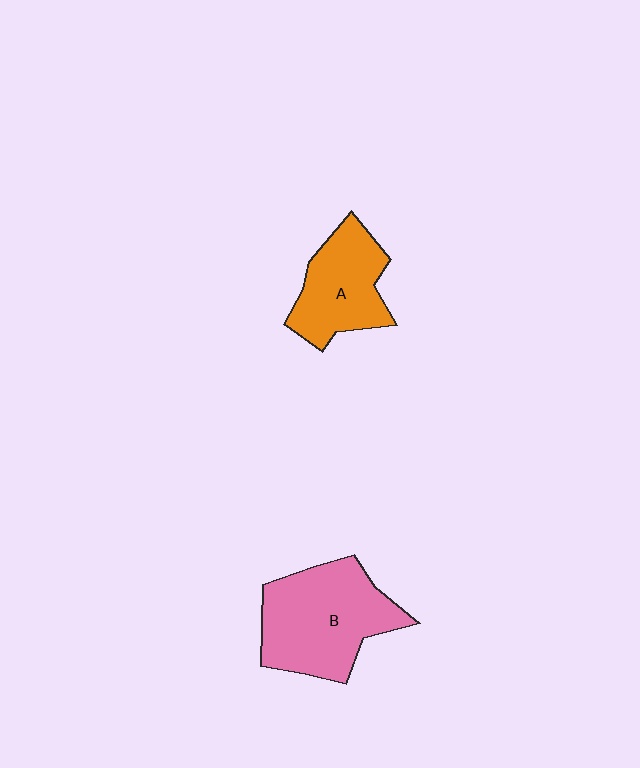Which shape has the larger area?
Shape B (pink).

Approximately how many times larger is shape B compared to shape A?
Approximately 1.4 times.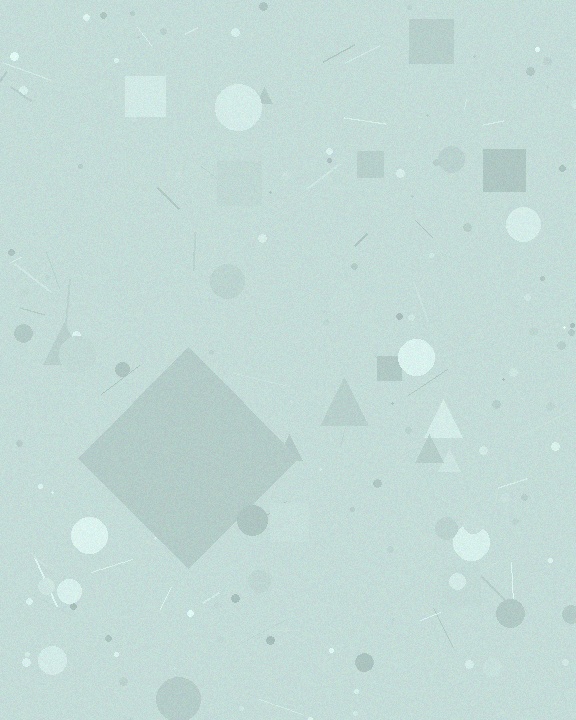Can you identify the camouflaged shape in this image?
The camouflaged shape is a diamond.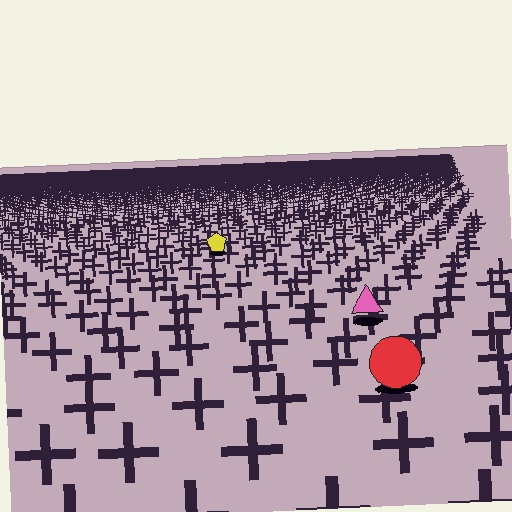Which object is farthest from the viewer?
The yellow pentagon is farthest from the viewer. It appears smaller and the ground texture around it is denser.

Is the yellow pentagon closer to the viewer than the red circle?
No. The red circle is closer — you can tell from the texture gradient: the ground texture is coarser near it.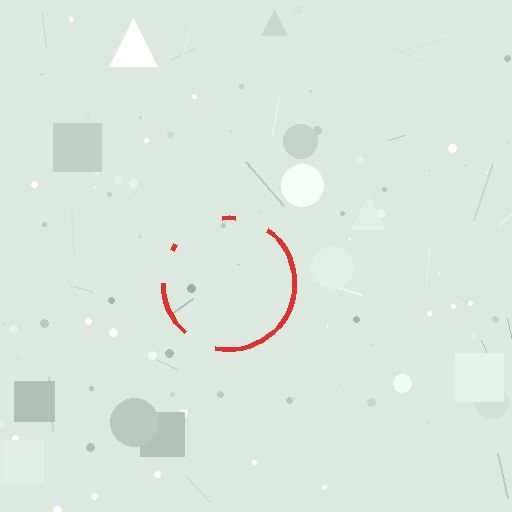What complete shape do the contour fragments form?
The contour fragments form a circle.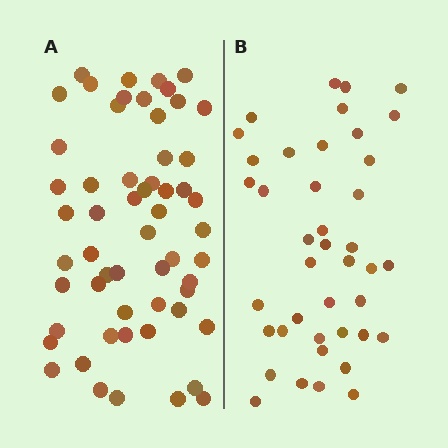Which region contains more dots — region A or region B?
Region A (the left region) has more dots.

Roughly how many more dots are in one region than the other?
Region A has approximately 15 more dots than region B.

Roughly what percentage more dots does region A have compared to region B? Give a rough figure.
About 40% more.